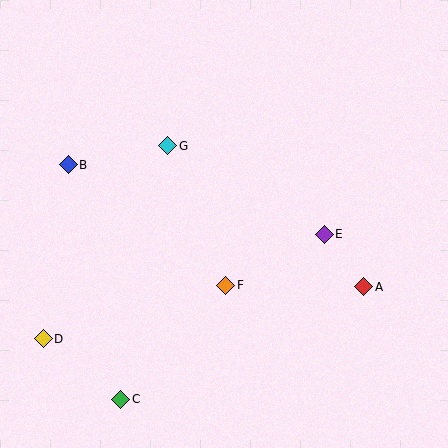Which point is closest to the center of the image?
Point F at (226, 285) is closest to the center.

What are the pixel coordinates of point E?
Point E is at (324, 234).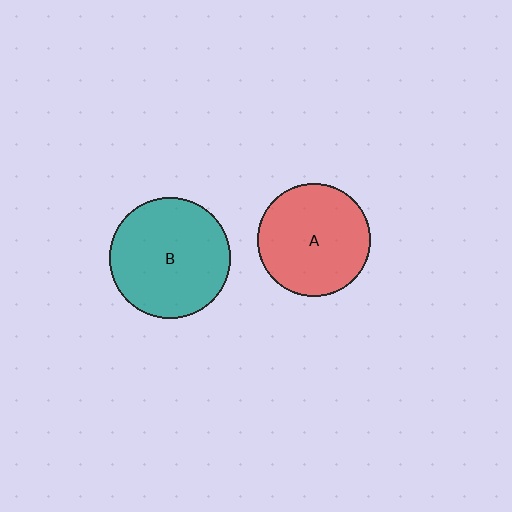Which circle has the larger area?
Circle B (teal).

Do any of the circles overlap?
No, none of the circles overlap.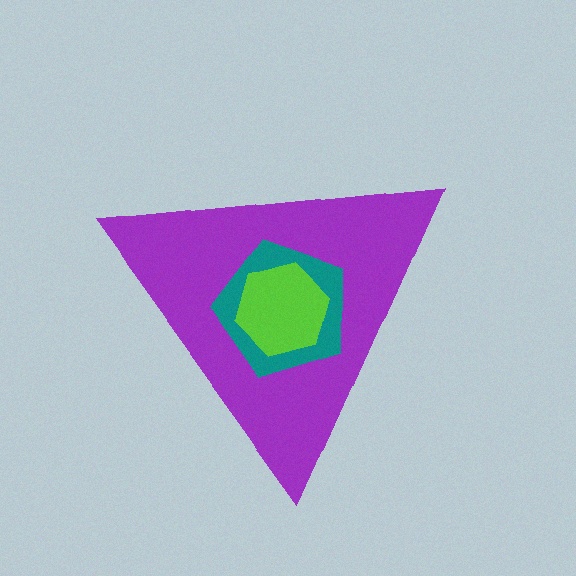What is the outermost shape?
The purple triangle.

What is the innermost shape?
The lime hexagon.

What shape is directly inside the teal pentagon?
The lime hexagon.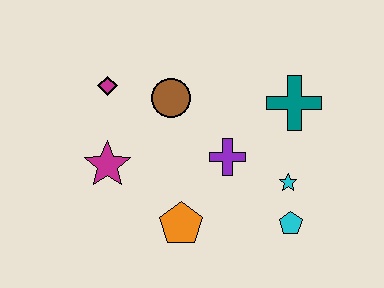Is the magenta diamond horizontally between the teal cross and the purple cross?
No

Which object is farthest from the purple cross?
The magenta diamond is farthest from the purple cross.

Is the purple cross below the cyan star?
No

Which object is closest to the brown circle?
The magenta diamond is closest to the brown circle.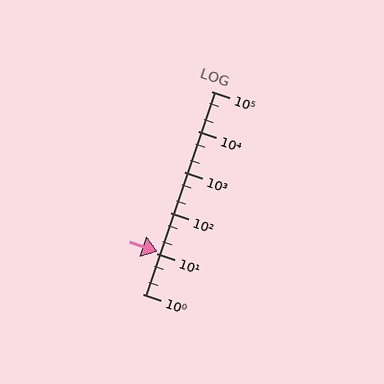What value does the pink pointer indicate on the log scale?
The pointer indicates approximately 11.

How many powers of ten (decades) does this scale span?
The scale spans 5 decades, from 1 to 100000.